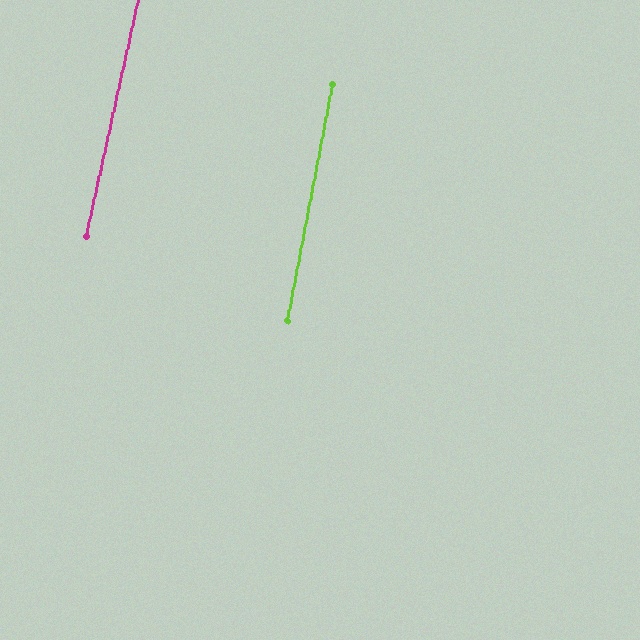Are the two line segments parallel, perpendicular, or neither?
Parallel — their directions differ by only 1.7°.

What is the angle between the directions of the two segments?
Approximately 2 degrees.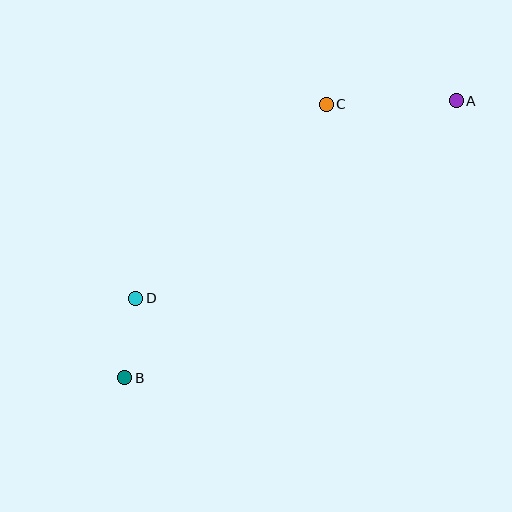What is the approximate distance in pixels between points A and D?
The distance between A and D is approximately 377 pixels.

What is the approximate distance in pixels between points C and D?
The distance between C and D is approximately 272 pixels.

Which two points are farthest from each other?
Points A and B are farthest from each other.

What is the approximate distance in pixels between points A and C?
The distance between A and C is approximately 130 pixels.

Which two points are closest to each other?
Points B and D are closest to each other.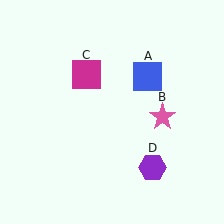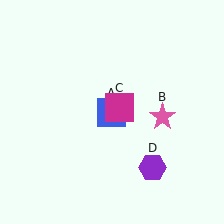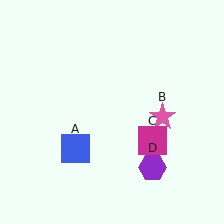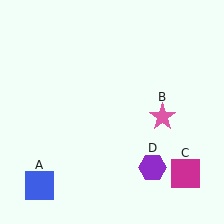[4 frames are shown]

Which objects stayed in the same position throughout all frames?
Pink star (object B) and purple hexagon (object D) remained stationary.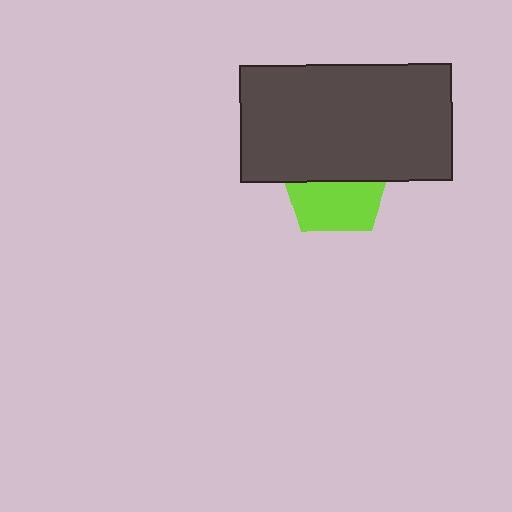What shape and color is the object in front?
The object in front is a dark gray rectangle.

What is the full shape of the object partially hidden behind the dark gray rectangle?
The partially hidden object is a lime pentagon.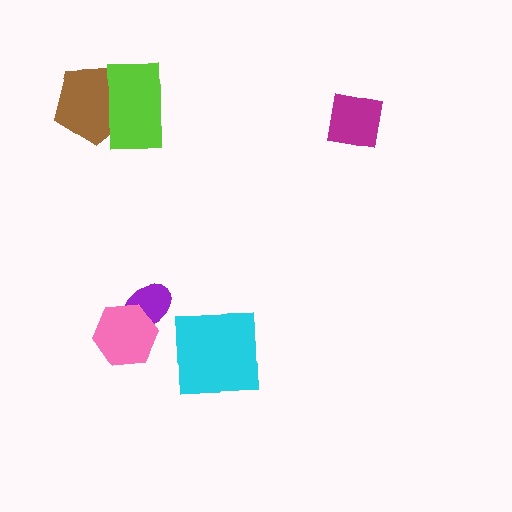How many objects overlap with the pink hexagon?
1 object overlaps with the pink hexagon.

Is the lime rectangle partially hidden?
No, no other shape covers it.